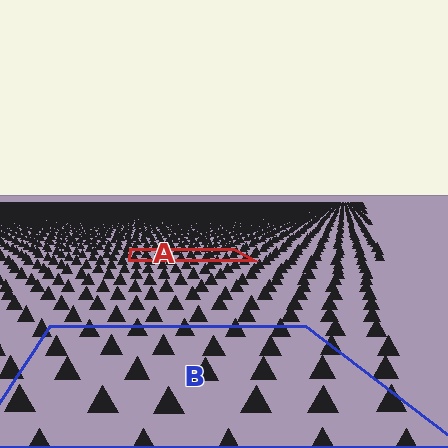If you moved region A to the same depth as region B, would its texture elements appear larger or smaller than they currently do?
They would appear larger. At a closer depth, the same texture elements are projected at a bigger on-screen size.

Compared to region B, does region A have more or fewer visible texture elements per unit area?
Region A has more texture elements per unit area — they are packed more densely because it is farther away.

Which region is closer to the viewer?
Region B is closer. The texture elements there are larger and more spread out.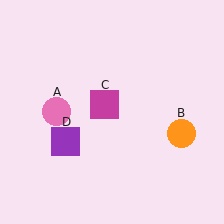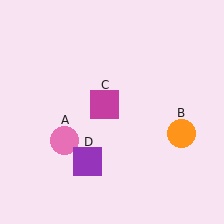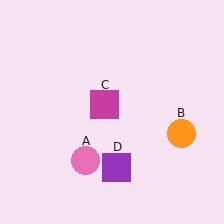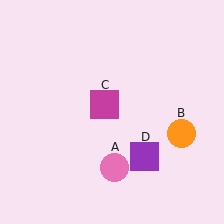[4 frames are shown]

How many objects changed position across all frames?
2 objects changed position: pink circle (object A), purple square (object D).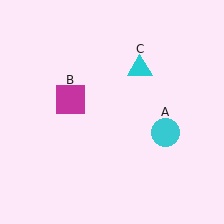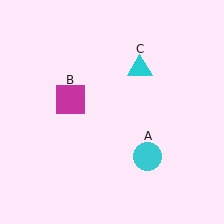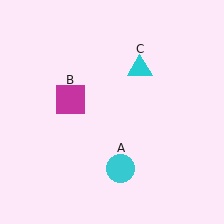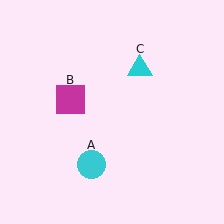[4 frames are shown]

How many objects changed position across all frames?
1 object changed position: cyan circle (object A).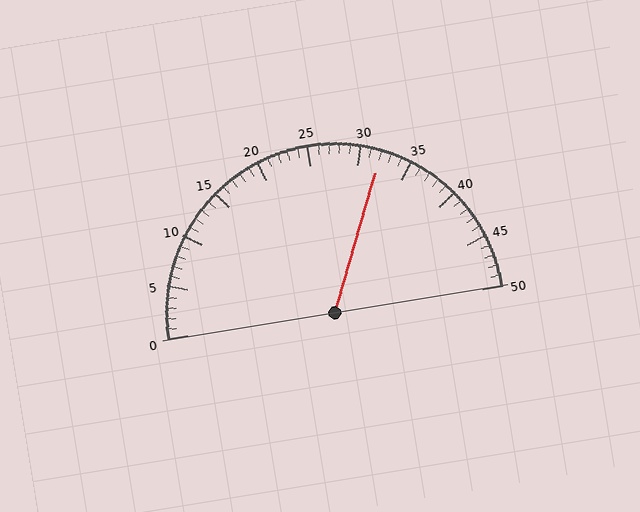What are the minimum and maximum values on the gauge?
The gauge ranges from 0 to 50.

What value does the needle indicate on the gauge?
The needle indicates approximately 32.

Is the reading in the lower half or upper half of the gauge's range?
The reading is in the upper half of the range (0 to 50).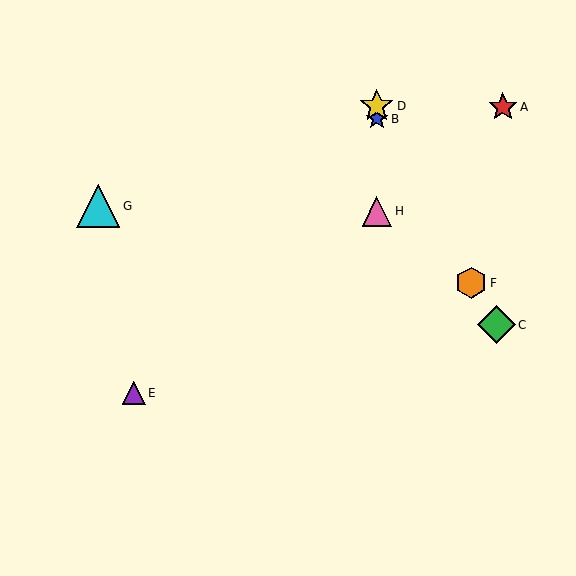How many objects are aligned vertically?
3 objects (B, D, H) are aligned vertically.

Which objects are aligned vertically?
Objects B, D, H are aligned vertically.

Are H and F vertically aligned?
No, H is at x≈377 and F is at x≈471.